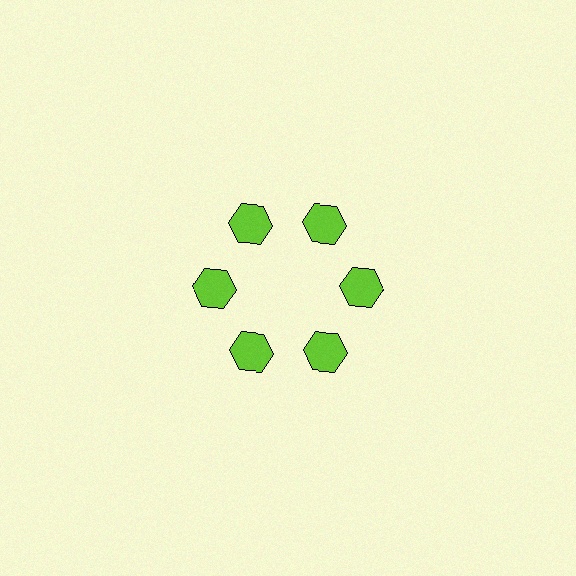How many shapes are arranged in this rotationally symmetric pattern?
There are 6 shapes, arranged in 6 groups of 1.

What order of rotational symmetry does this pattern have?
This pattern has 6-fold rotational symmetry.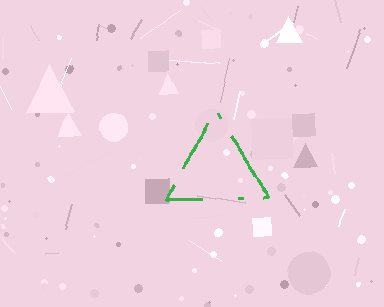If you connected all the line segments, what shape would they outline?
They would outline a triangle.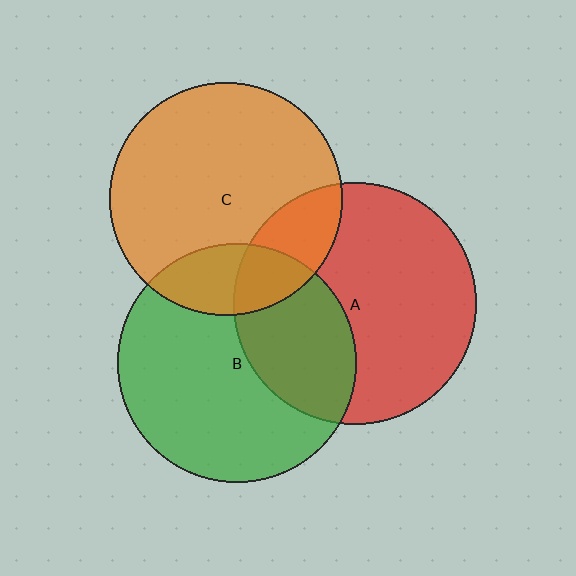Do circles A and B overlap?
Yes.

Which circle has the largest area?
Circle A (red).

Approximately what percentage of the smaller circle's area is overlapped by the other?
Approximately 35%.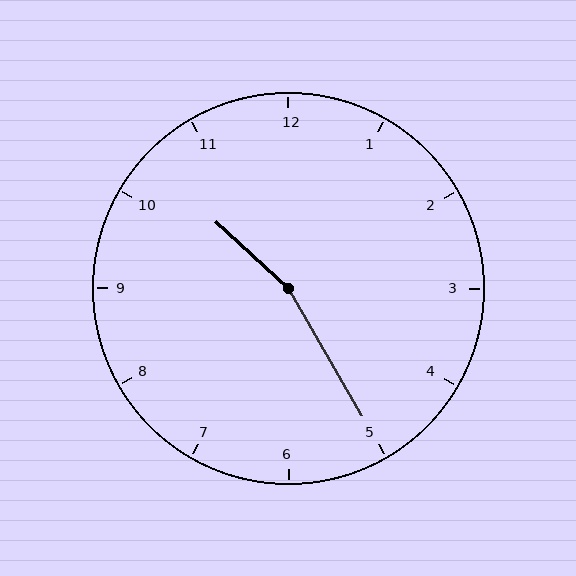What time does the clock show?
10:25.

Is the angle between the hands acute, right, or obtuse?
It is obtuse.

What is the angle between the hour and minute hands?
Approximately 162 degrees.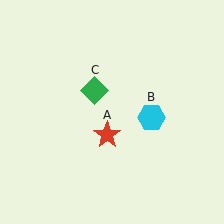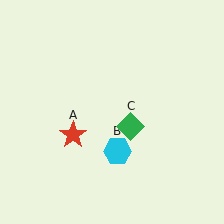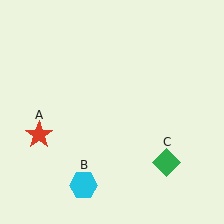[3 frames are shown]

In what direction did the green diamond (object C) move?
The green diamond (object C) moved down and to the right.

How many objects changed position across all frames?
3 objects changed position: red star (object A), cyan hexagon (object B), green diamond (object C).